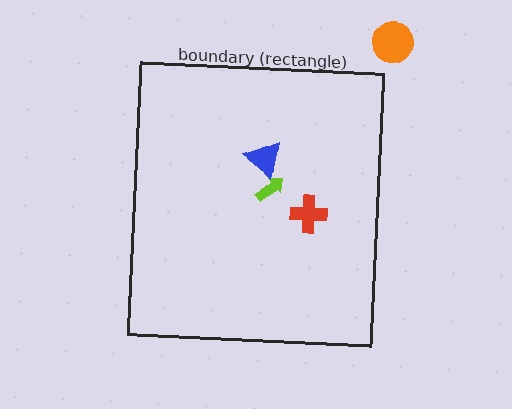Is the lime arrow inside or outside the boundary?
Inside.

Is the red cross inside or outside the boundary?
Inside.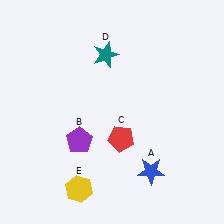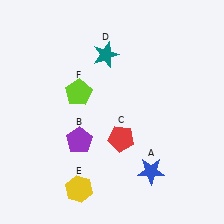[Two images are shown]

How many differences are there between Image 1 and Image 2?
There is 1 difference between the two images.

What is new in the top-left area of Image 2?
A lime pentagon (F) was added in the top-left area of Image 2.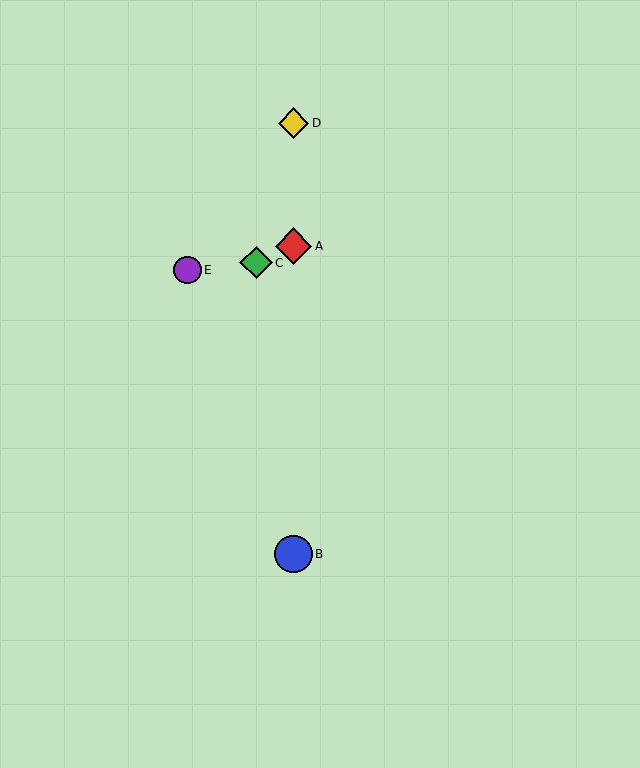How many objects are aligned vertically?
3 objects (A, B, D) are aligned vertically.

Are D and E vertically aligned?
No, D is at x≈294 and E is at x≈187.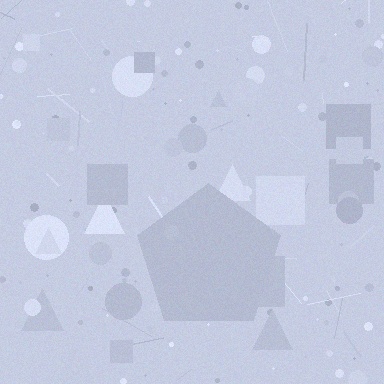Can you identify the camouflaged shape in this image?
The camouflaged shape is a pentagon.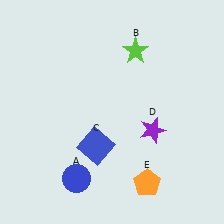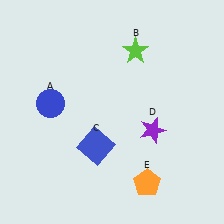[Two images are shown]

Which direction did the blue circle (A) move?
The blue circle (A) moved up.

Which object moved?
The blue circle (A) moved up.